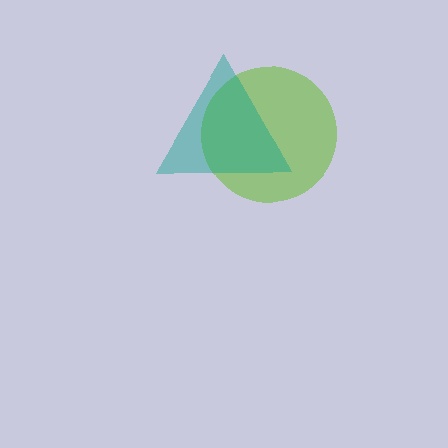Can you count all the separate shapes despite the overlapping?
Yes, there are 2 separate shapes.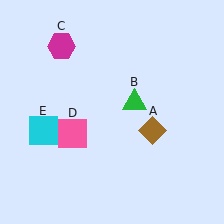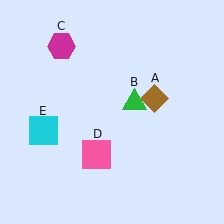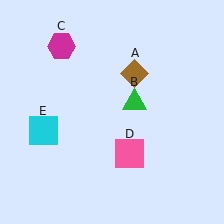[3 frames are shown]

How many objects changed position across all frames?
2 objects changed position: brown diamond (object A), pink square (object D).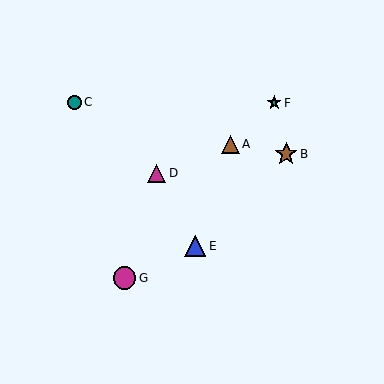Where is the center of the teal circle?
The center of the teal circle is at (74, 102).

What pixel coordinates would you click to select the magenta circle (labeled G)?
Click at (124, 278) to select the magenta circle G.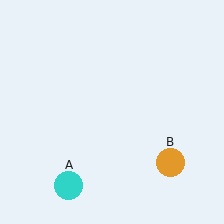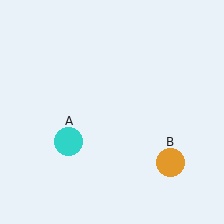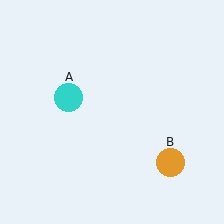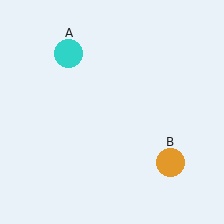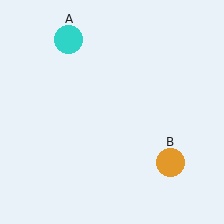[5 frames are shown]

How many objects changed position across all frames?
1 object changed position: cyan circle (object A).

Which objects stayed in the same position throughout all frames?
Orange circle (object B) remained stationary.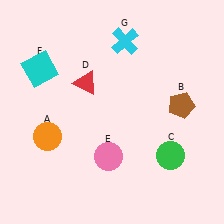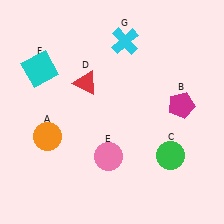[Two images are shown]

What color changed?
The pentagon (B) changed from brown in Image 1 to magenta in Image 2.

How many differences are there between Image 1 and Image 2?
There is 1 difference between the two images.